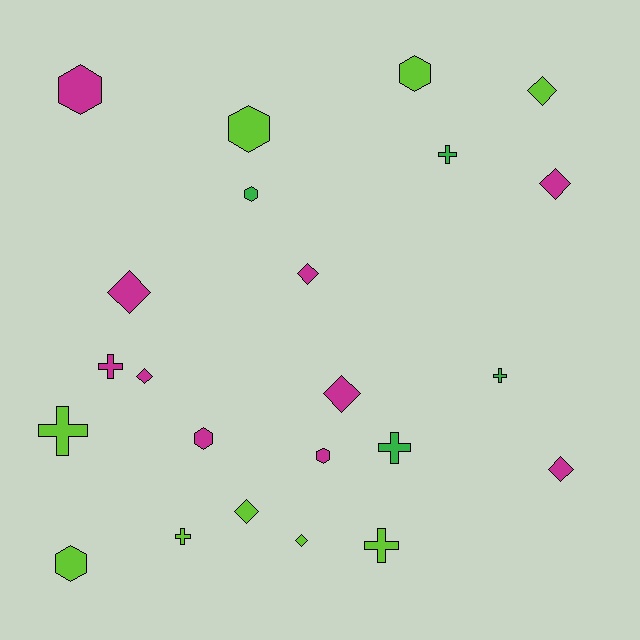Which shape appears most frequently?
Diamond, with 9 objects.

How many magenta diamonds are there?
There are 6 magenta diamonds.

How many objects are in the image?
There are 23 objects.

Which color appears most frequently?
Magenta, with 10 objects.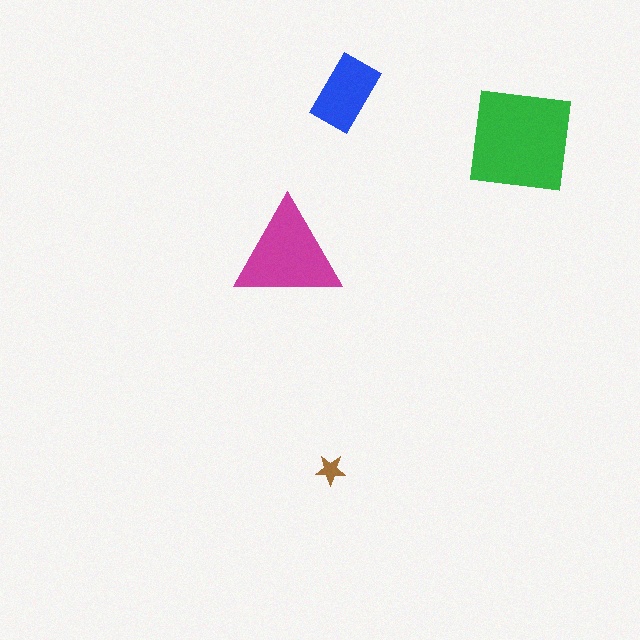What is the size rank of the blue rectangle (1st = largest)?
3rd.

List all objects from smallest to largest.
The brown star, the blue rectangle, the magenta triangle, the green square.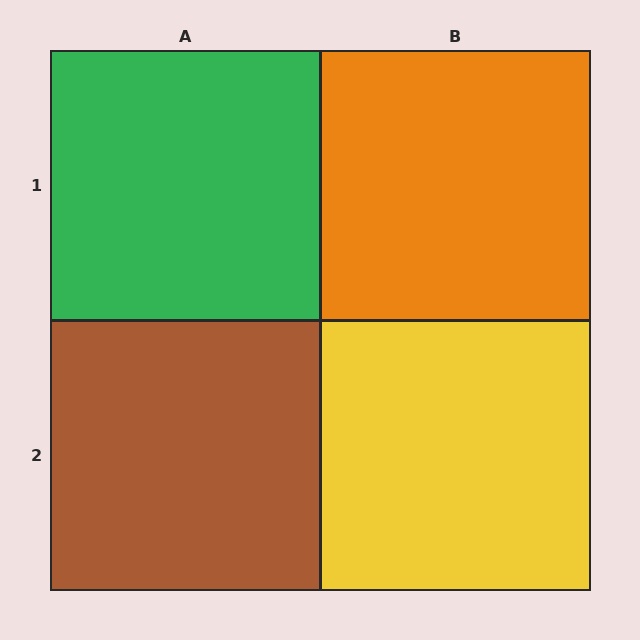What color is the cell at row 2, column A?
Brown.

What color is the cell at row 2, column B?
Yellow.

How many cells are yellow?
1 cell is yellow.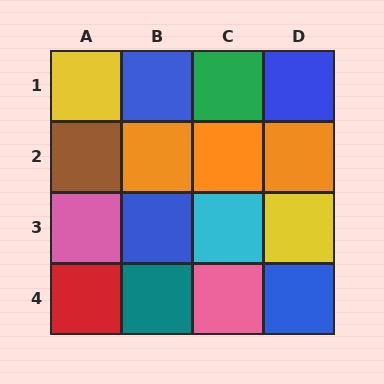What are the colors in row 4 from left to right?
Red, teal, pink, blue.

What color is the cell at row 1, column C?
Green.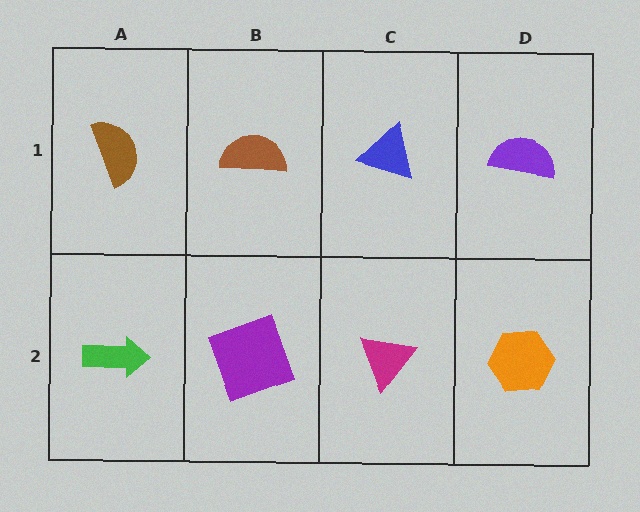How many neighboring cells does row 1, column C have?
3.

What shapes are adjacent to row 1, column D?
An orange hexagon (row 2, column D), a blue triangle (row 1, column C).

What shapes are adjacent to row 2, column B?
A brown semicircle (row 1, column B), a green arrow (row 2, column A), a magenta triangle (row 2, column C).